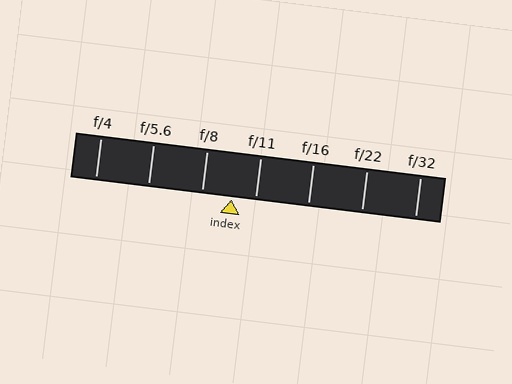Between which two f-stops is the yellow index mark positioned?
The index mark is between f/8 and f/11.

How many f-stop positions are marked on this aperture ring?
There are 7 f-stop positions marked.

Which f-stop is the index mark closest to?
The index mark is closest to f/11.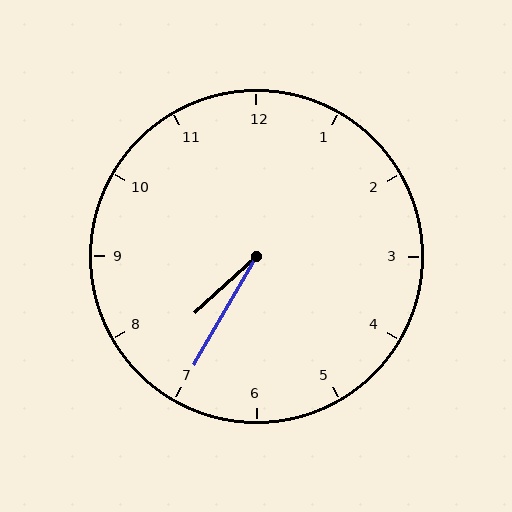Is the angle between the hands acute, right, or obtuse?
It is acute.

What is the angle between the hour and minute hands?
Approximately 18 degrees.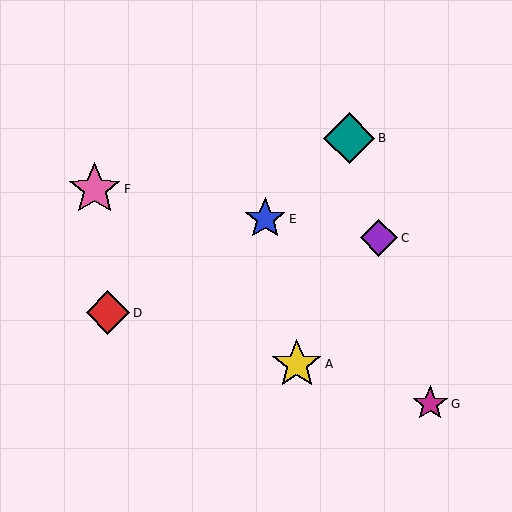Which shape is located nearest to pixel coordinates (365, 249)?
The purple diamond (labeled C) at (379, 238) is nearest to that location.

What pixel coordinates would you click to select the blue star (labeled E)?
Click at (265, 219) to select the blue star E.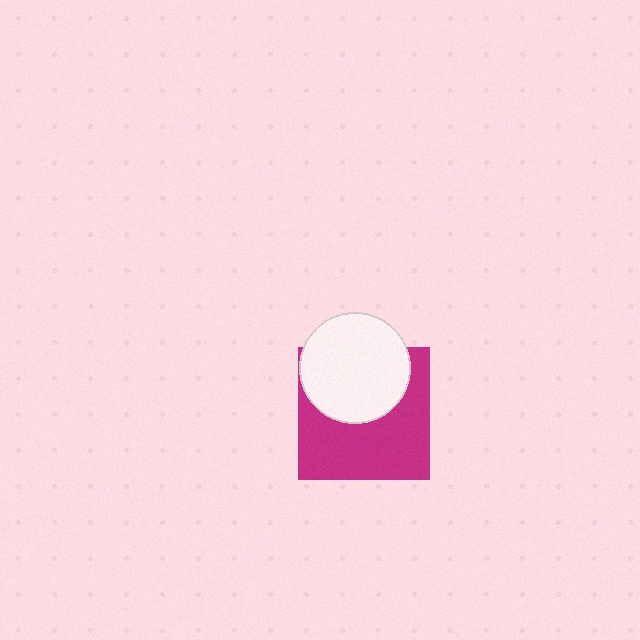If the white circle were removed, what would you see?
You would see the complete magenta square.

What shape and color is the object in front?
The object in front is a white circle.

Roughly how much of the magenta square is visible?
About half of it is visible (roughly 59%).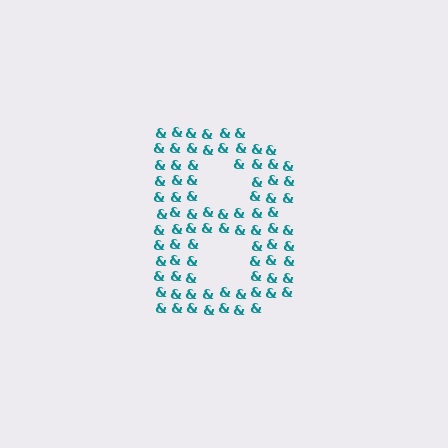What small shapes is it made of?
It is made of small ampersands.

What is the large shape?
The large shape is the letter B.